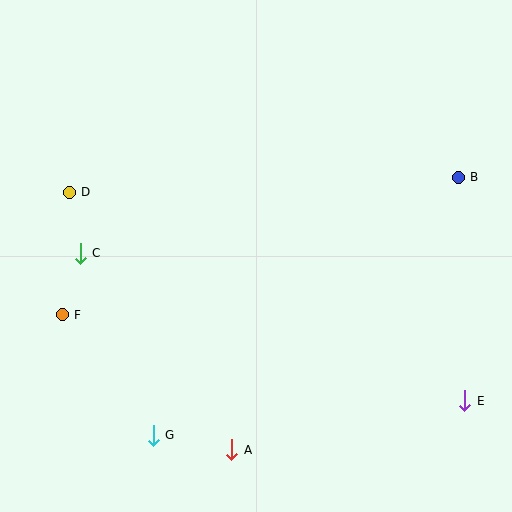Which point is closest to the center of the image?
Point C at (80, 253) is closest to the center.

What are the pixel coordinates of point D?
Point D is at (69, 192).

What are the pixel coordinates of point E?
Point E is at (464, 401).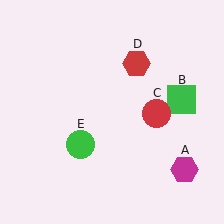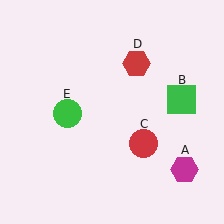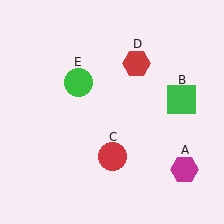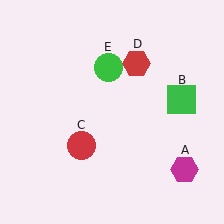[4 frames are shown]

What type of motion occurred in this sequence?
The red circle (object C), green circle (object E) rotated clockwise around the center of the scene.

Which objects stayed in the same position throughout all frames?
Magenta hexagon (object A) and green square (object B) and red hexagon (object D) remained stationary.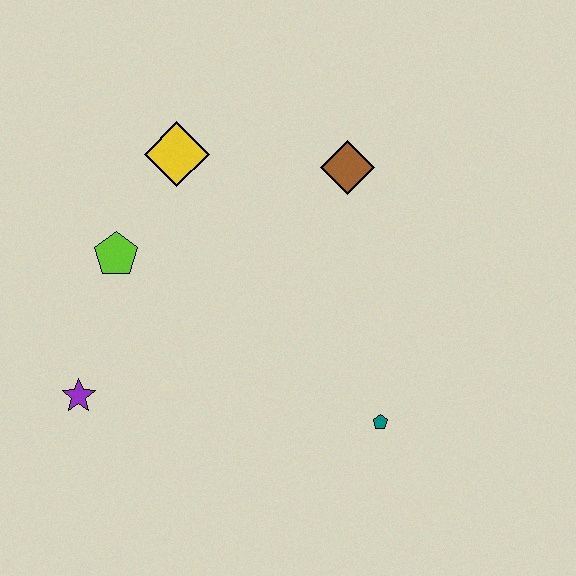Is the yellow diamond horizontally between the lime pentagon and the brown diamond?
Yes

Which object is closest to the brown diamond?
The yellow diamond is closest to the brown diamond.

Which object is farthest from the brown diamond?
The purple star is farthest from the brown diamond.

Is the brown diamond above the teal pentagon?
Yes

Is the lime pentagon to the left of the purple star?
No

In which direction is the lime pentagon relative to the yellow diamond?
The lime pentagon is below the yellow diamond.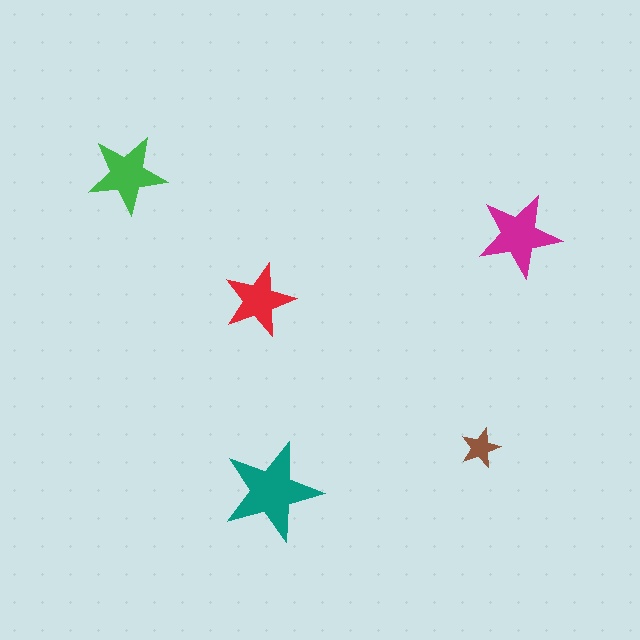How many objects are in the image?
There are 5 objects in the image.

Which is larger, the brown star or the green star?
The green one.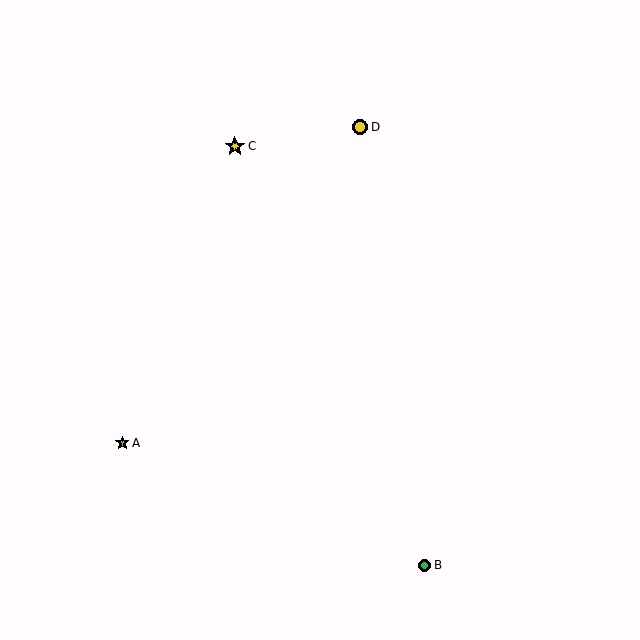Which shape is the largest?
The yellow star (labeled C) is the largest.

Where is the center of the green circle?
The center of the green circle is at (425, 565).